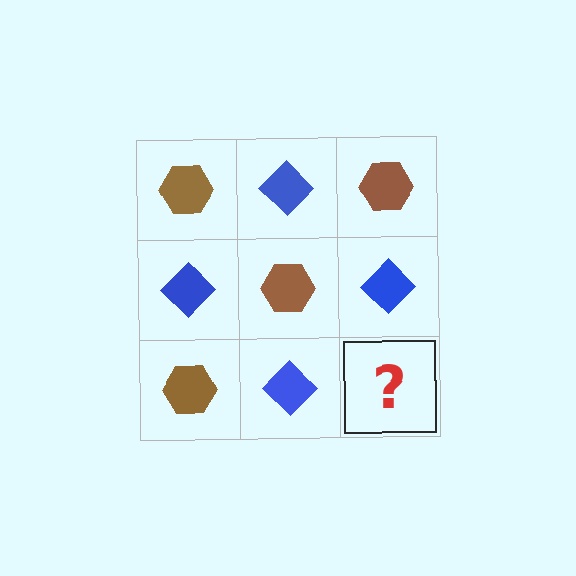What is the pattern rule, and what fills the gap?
The rule is that it alternates brown hexagon and blue diamond in a checkerboard pattern. The gap should be filled with a brown hexagon.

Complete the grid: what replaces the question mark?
The question mark should be replaced with a brown hexagon.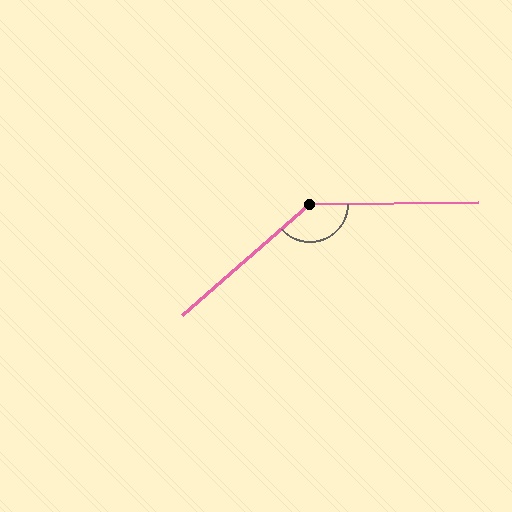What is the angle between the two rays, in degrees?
Approximately 139 degrees.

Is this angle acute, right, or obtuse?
It is obtuse.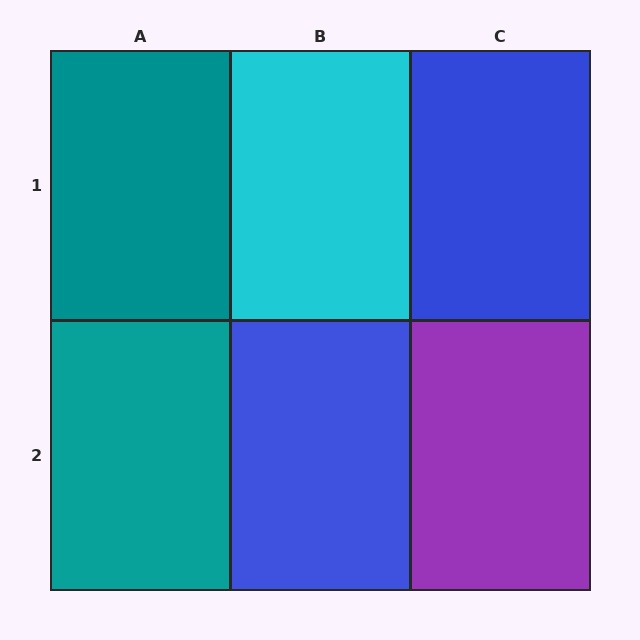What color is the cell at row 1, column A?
Teal.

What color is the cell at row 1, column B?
Cyan.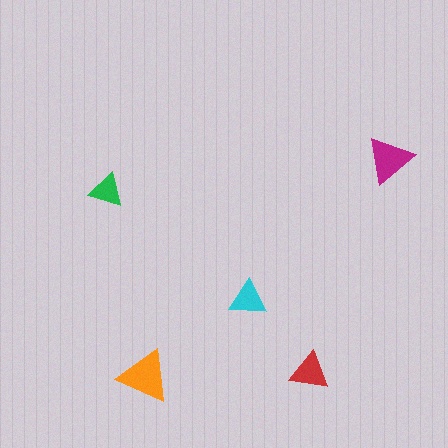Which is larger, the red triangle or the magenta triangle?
The magenta one.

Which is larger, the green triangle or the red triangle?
The red one.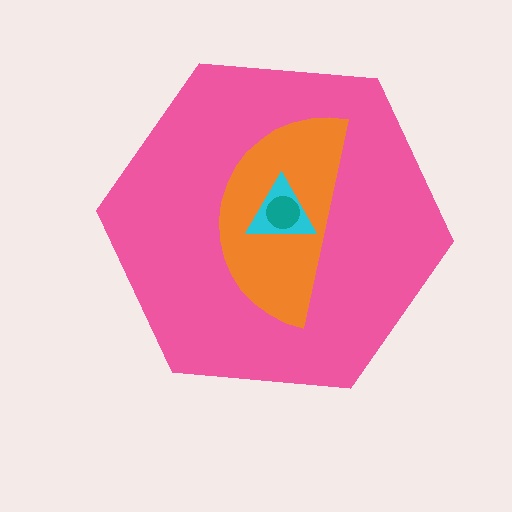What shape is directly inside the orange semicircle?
The cyan triangle.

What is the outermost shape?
The pink hexagon.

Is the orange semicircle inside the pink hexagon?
Yes.